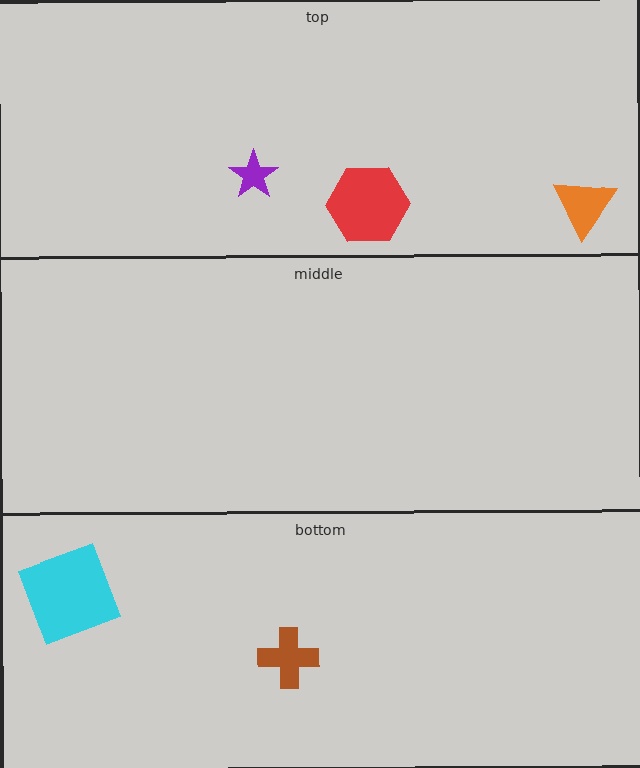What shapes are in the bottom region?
The brown cross, the cyan square.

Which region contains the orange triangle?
The top region.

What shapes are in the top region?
The red hexagon, the purple star, the orange triangle.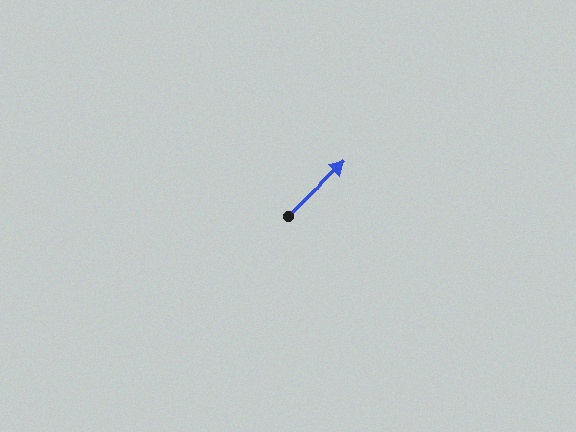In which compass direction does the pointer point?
Northeast.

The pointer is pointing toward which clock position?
Roughly 2 o'clock.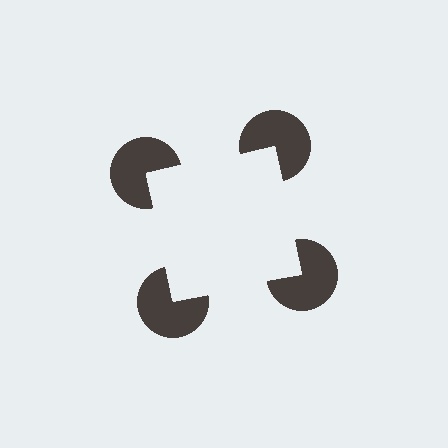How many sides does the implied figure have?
4 sides.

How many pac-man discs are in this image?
There are 4 — one at each vertex of the illusory square.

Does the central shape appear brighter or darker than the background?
It typically appears slightly brighter than the background, even though no actual brightness change is drawn.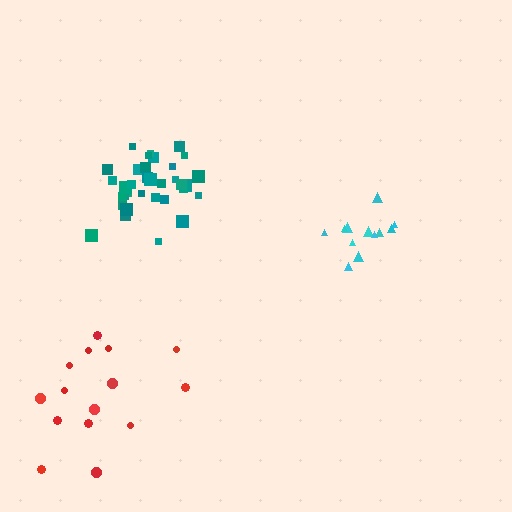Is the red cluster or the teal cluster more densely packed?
Teal.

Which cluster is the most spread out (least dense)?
Red.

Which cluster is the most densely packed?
Teal.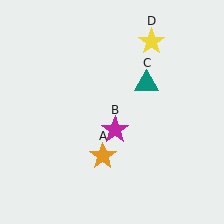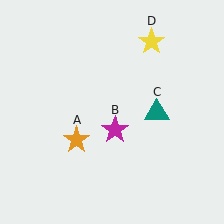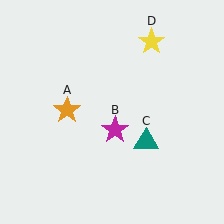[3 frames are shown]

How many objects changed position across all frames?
2 objects changed position: orange star (object A), teal triangle (object C).